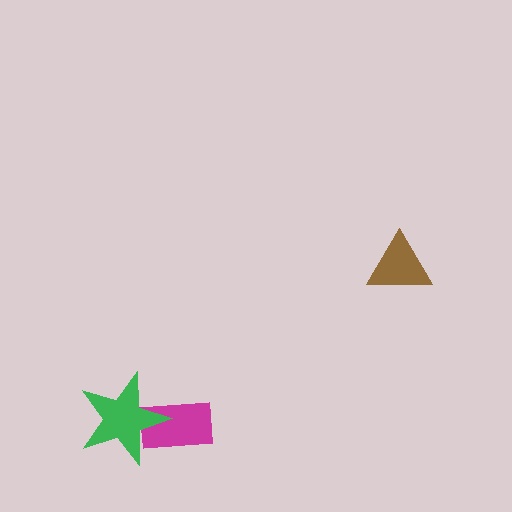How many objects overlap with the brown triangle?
0 objects overlap with the brown triangle.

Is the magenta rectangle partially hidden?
Yes, it is partially covered by another shape.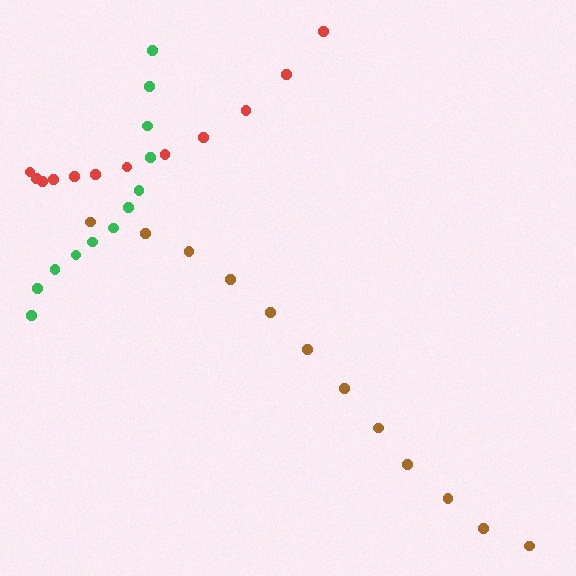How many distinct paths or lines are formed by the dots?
There are 3 distinct paths.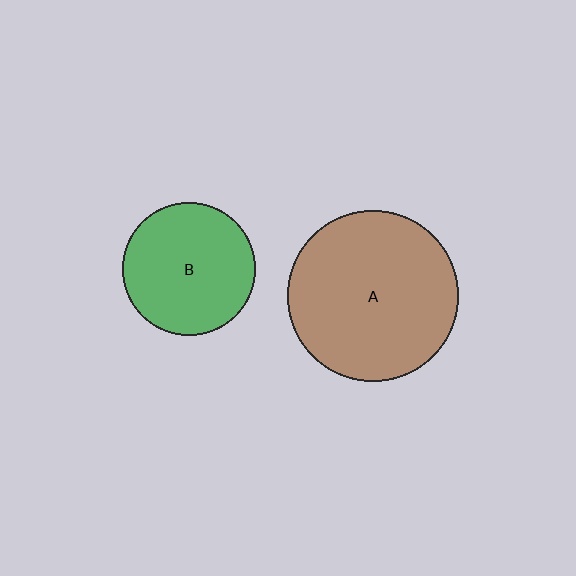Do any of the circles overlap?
No, none of the circles overlap.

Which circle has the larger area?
Circle A (brown).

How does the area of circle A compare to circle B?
Approximately 1.6 times.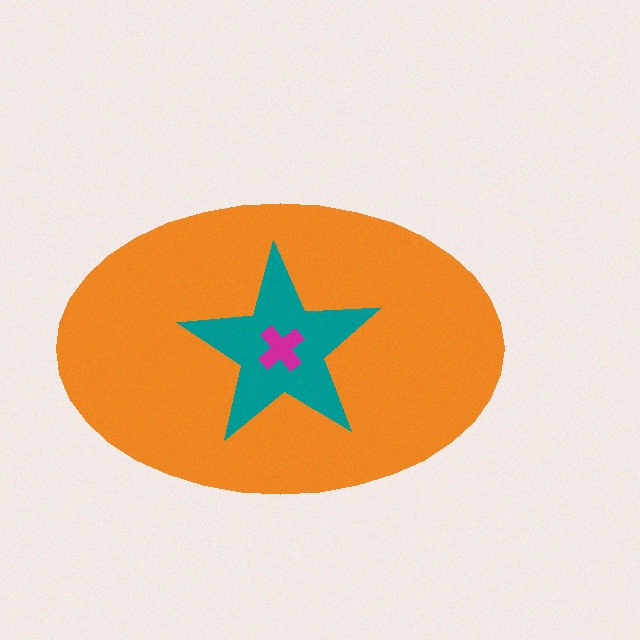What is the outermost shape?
The orange ellipse.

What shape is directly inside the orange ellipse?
The teal star.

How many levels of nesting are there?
3.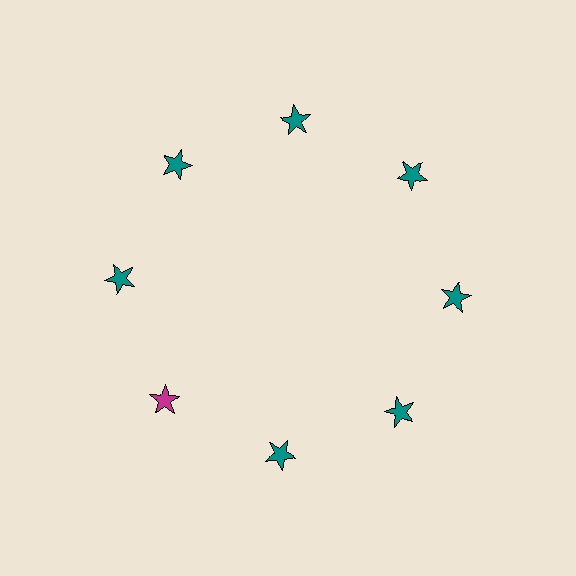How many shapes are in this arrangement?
There are 8 shapes arranged in a ring pattern.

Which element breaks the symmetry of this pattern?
The magenta star at roughly the 8 o'clock position breaks the symmetry. All other shapes are teal stars.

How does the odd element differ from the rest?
It has a different color: magenta instead of teal.